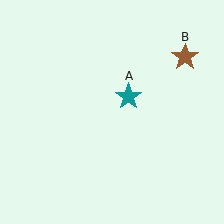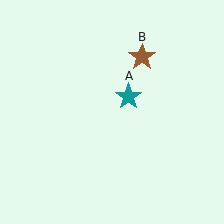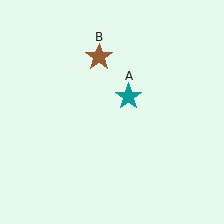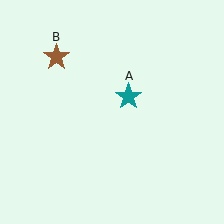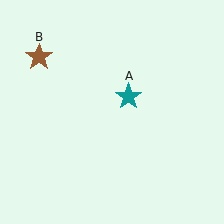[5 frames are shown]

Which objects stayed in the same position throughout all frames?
Teal star (object A) remained stationary.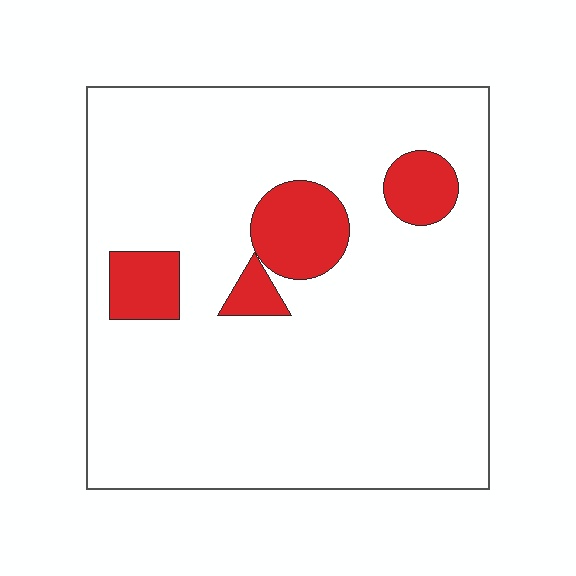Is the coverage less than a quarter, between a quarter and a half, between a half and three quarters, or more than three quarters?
Less than a quarter.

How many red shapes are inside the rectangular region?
4.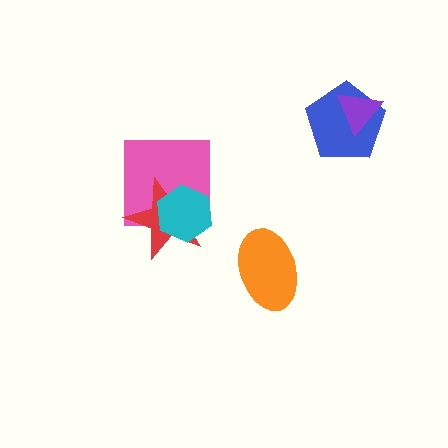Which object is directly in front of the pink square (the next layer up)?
The red star is directly in front of the pink square.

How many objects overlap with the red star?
2 objects overlap with the red star.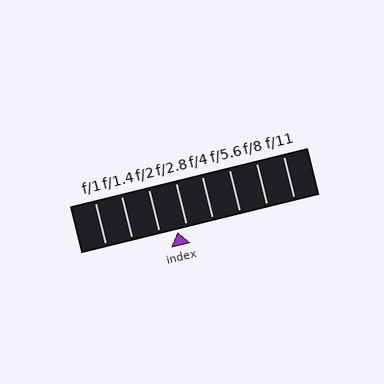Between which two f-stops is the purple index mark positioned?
The index mark is between f/2 and f/2.8.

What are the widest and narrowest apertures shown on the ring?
The widest aperture shown is f/1 and the narrowest is f/11.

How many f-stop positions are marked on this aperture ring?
There are 8 f-stop positions marked.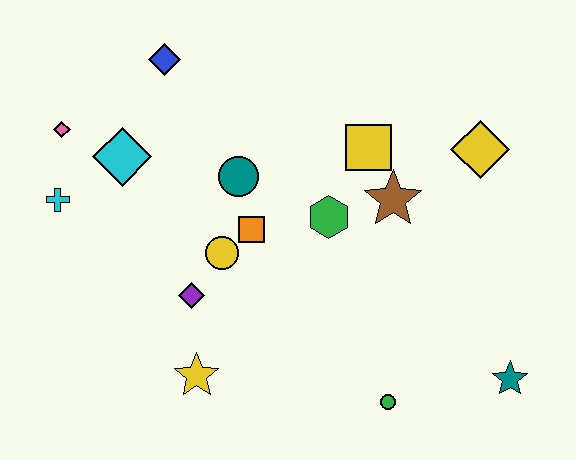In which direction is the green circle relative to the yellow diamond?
The green circle is below the yellow diamond.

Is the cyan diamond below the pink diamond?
Yes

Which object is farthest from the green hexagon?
The pink diamond is farthest from the green hexagon.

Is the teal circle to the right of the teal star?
No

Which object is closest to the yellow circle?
The orange square is closest to the yellow circle.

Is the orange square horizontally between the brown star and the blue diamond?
Yes